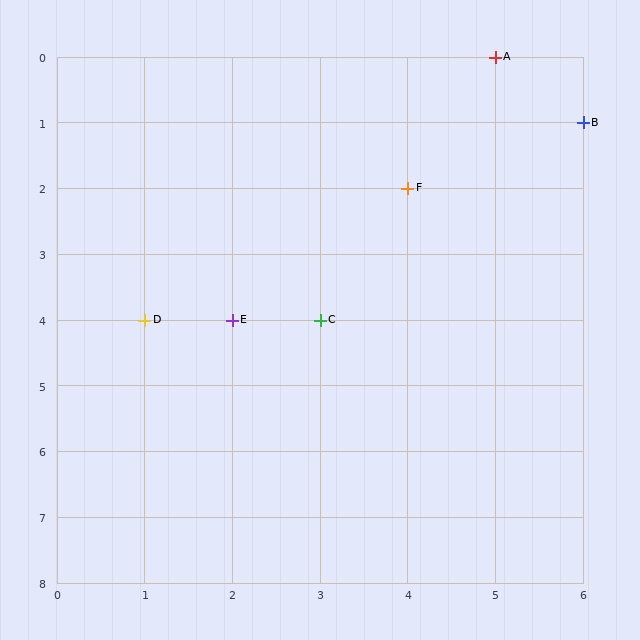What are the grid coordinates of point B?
Point B is at grid coordinates (6, 1).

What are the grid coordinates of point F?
Point F is at grid coordinates (4, 2).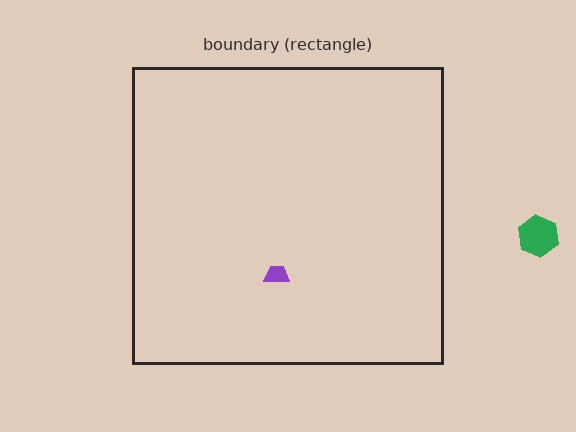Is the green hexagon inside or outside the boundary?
Outside.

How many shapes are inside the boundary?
1 inside, 1 outside.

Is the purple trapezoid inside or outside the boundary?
Inside.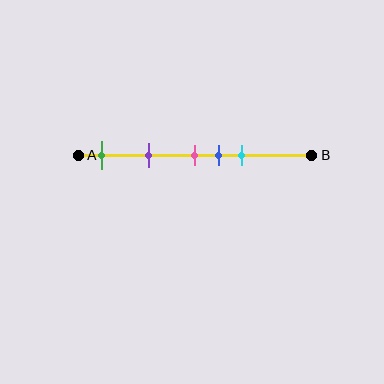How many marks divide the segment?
There are 5 marks dividing the segment.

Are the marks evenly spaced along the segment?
No, the marks are not evenly spaced.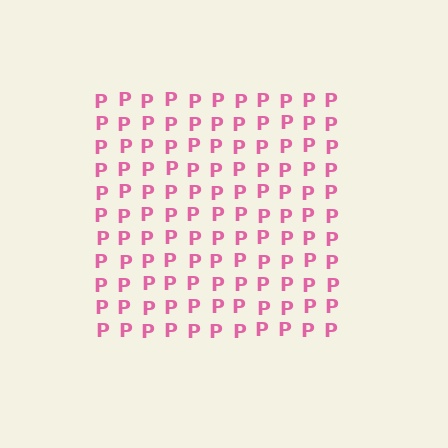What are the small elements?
The small elements are letter P's.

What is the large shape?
The large shape is a square.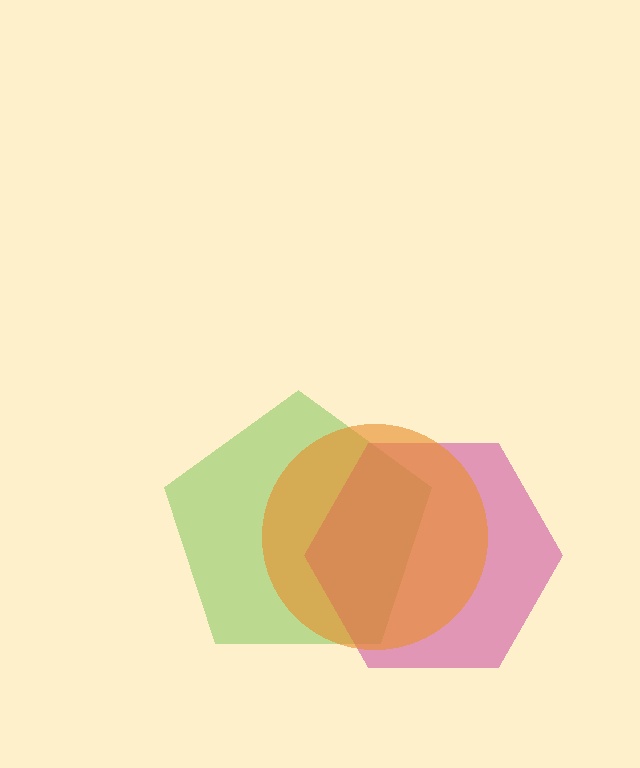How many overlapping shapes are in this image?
There are 3 overlapping shapes in the image.